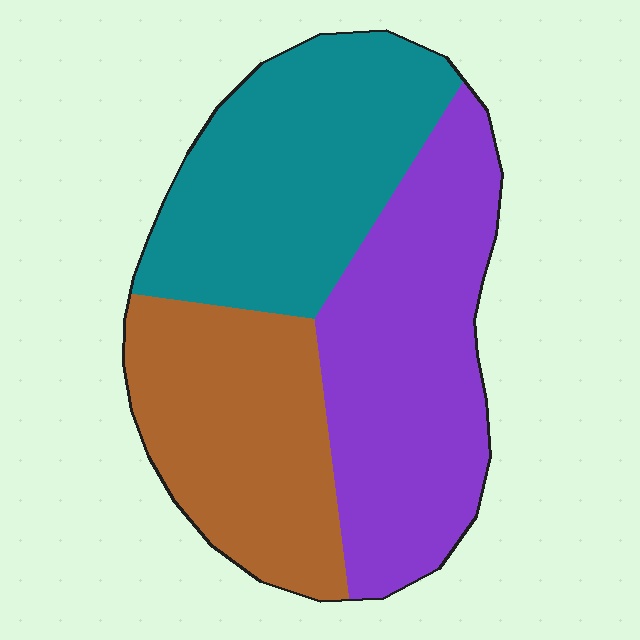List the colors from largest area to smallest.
From largest to smallest: purple, teal, brown.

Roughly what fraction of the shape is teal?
Teal covers around 35% of the shape.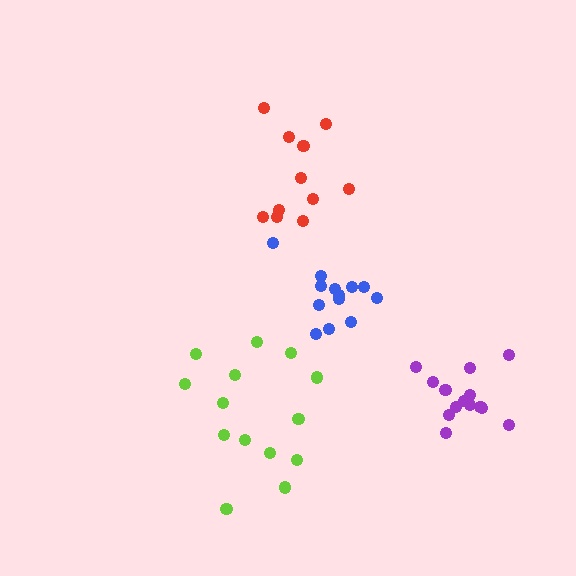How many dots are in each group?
Group 1: 11 dots, Group 2: 14 dots, Group 3: 14 dots, Group 4: 13 dots (52 total).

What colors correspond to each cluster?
The clusters are colored: red, purple, lime, blue.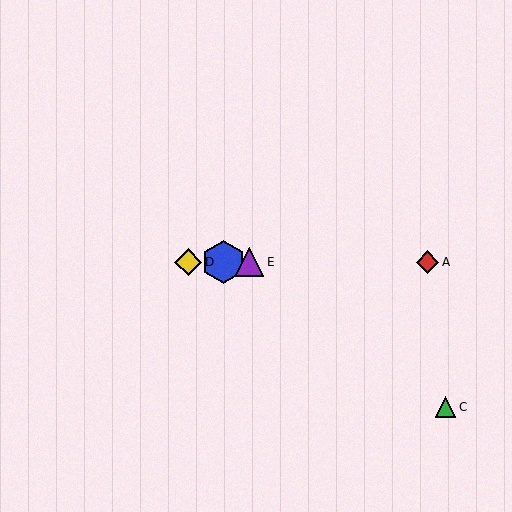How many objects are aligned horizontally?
4 objects (A, B, D, E) are aligned horizontally.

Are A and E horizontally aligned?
Yes, both are at y≈262.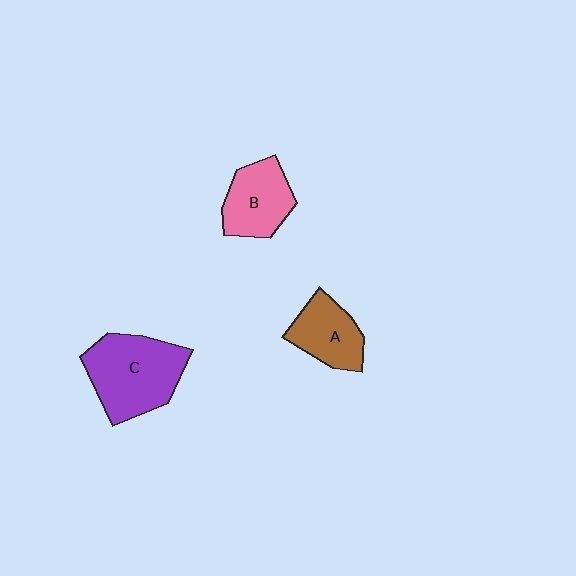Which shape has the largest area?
Shape C (purple).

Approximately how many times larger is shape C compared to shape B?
Approximately 1.5 times.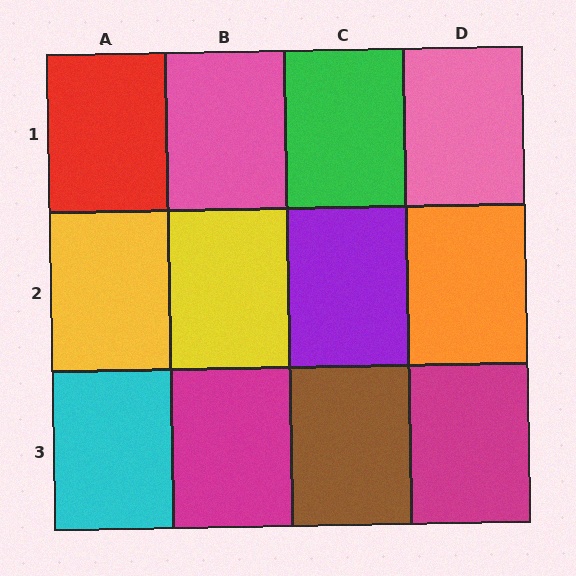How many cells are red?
1 cell is red.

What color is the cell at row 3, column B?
Magenta.